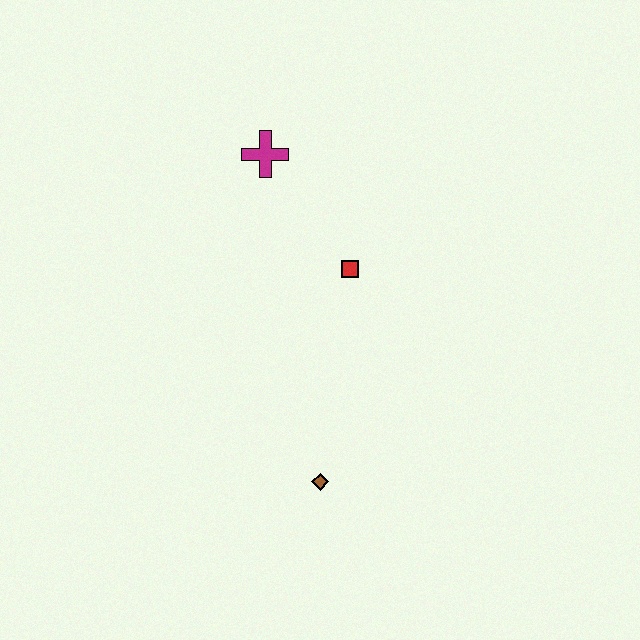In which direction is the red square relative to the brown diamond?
The red square is above the brown diamond.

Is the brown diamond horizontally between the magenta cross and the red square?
Yes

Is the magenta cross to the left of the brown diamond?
Yes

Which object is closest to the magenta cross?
The red square is closest to the magenta cross.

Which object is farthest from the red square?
The brown diamond is farthest from the red square.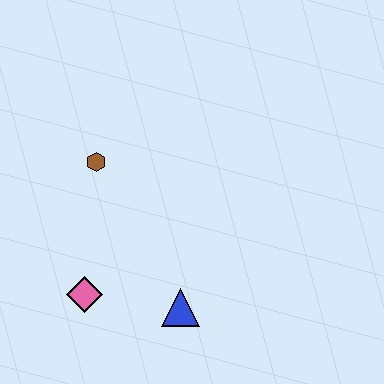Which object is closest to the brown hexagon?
The pink diamond is closest to the brown hexagon.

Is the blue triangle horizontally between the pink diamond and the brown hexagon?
No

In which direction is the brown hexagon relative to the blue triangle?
The brown hexagon is above the blue triangle.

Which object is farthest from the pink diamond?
The brown hexagon is farthest from the pink diamond.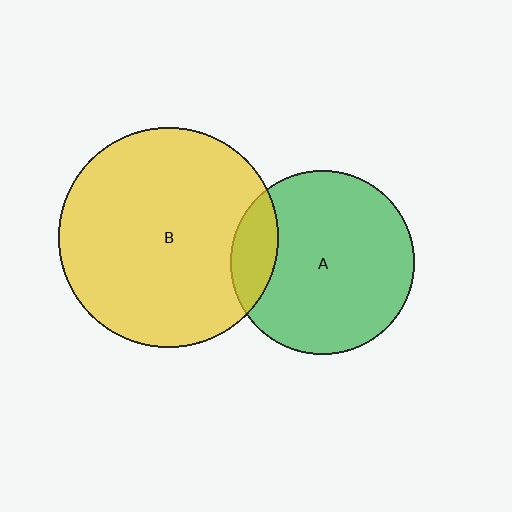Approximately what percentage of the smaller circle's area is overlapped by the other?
Approximately 15%.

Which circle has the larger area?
Circle B (yellow).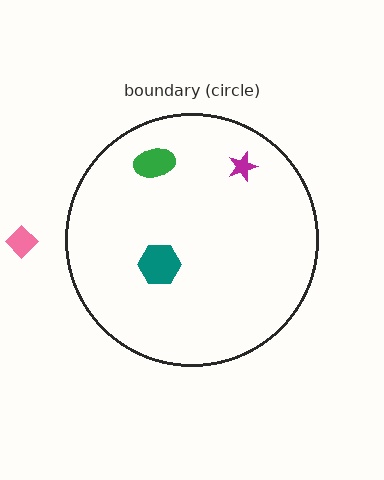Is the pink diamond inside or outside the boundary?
Outside.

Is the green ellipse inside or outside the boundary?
Inside.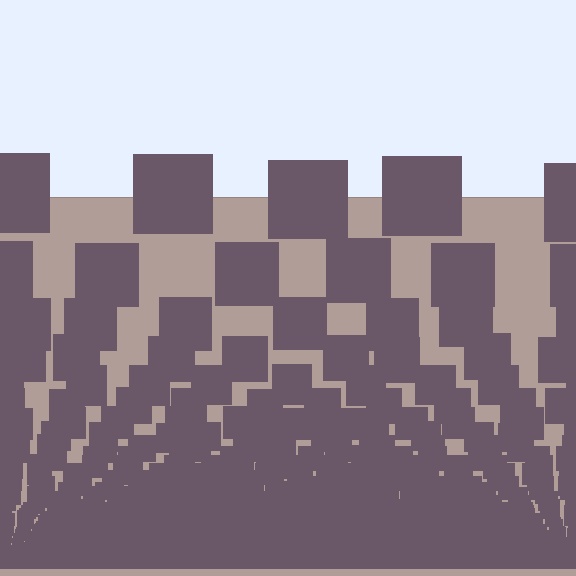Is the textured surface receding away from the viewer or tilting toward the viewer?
The surface appears to tilt toward the viewer. Texture elements get larger and sparser toward the top.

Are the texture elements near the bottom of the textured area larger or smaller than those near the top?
Smaller. The gradient is inverted — elements near the bottom are smaller and denser.